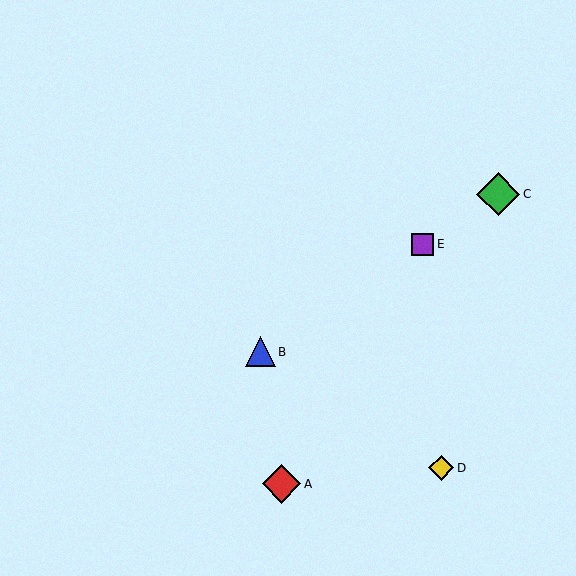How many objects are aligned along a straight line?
3 objects (B, C, E) are aligned along a straight line.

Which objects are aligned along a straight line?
Objects B, C, E are aligned along a straight line.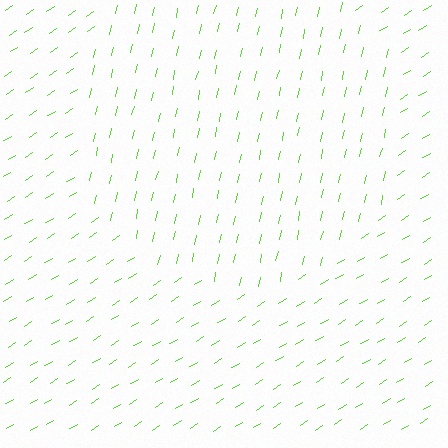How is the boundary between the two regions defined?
The boundary is defined purely by a change in line orientation (approximately 45 degrees difference). All lines are the same color and thickness.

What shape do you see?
I see a circle.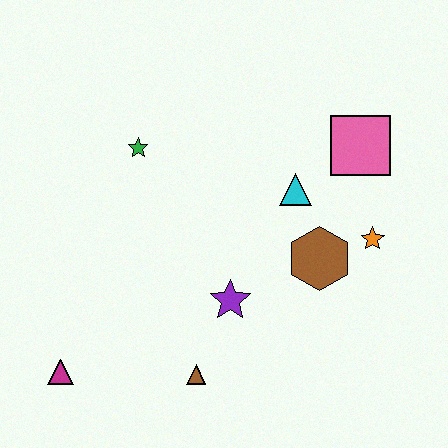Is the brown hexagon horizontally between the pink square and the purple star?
Yes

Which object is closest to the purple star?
The brown triangle is closest to the purple star.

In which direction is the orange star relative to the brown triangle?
The orange star is to the right of the brown triangle.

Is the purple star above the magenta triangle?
Yes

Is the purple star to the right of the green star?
Yes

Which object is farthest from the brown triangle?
The pink square is farthest from the brown triangle.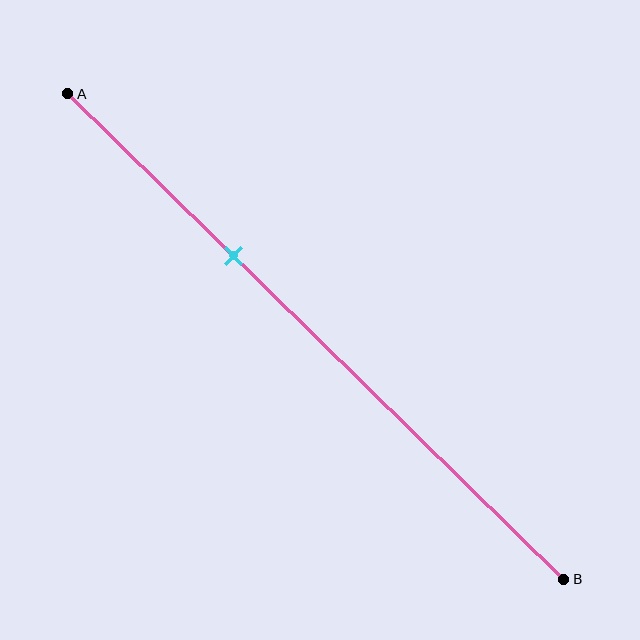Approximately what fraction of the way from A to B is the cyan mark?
The cyan mark is approximately 35% of the way from A to B.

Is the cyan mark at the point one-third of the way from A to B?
Yes, the mark is approximately at the one-third point.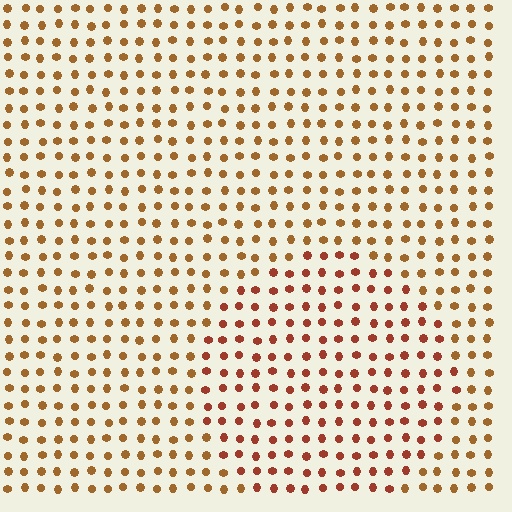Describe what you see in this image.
The image is filled with small brown elements in a uniform arrangement. A circle-shaped region is visible where the elements are tinted to a slightly different hue, forming a subtle color boundary.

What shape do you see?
I see a circle.